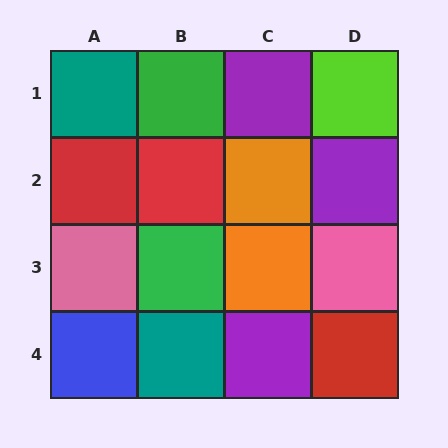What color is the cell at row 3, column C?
Orange.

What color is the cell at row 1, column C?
Purple.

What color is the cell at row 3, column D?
Pink.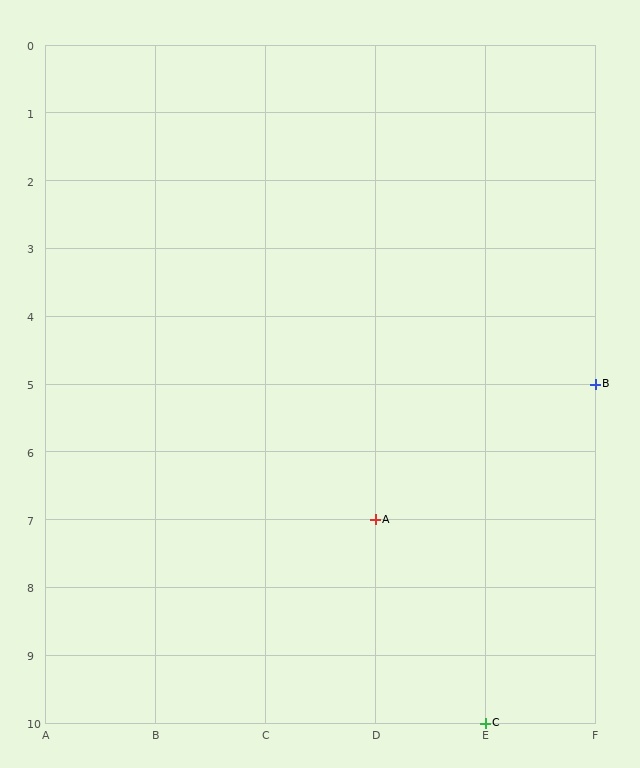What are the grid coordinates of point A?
Point A is at grid coordinates (D, 7).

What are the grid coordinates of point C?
Point C is at grid coordinates (E, 10).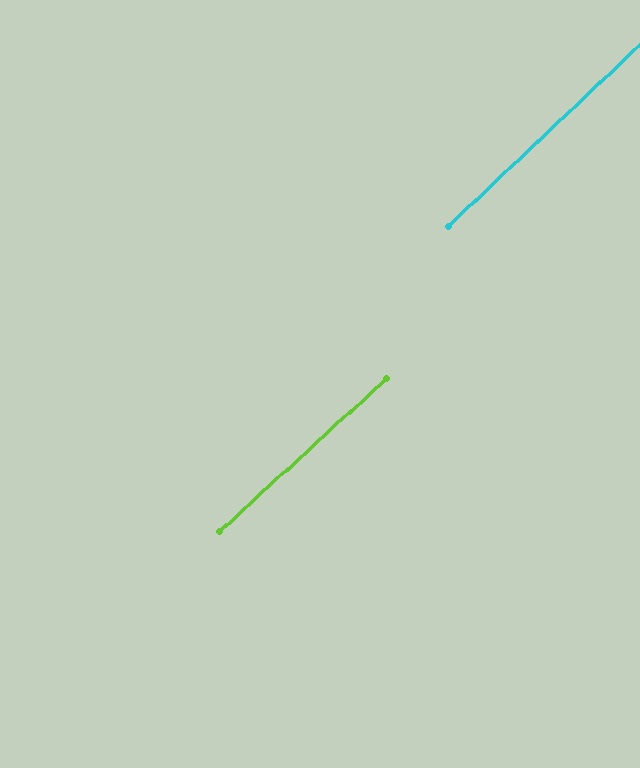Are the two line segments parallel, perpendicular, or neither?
Parallel — their directions differ by only 0.9°.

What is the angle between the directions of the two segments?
Approximately 1 degree.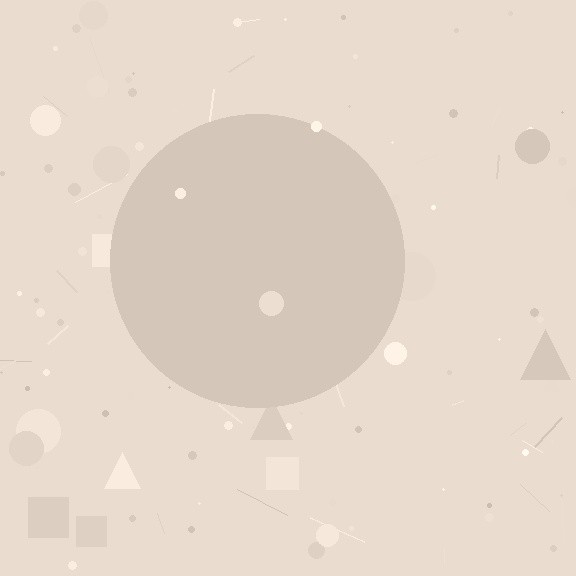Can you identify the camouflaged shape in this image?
The camouflaged shape is a circle.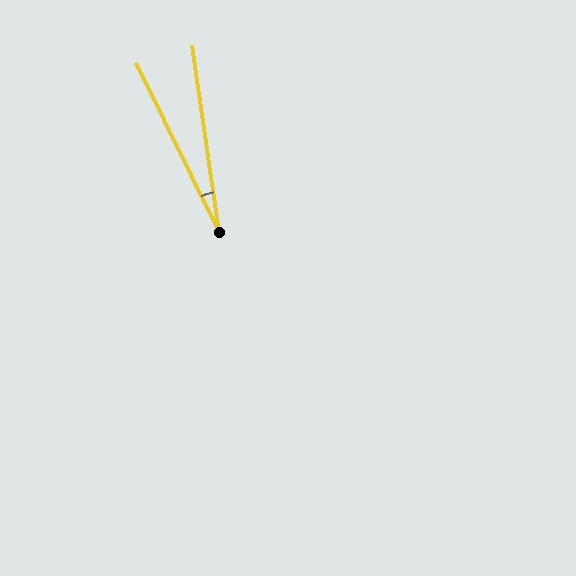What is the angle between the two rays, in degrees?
Approximately 18 degrees.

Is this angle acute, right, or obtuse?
It is acute.